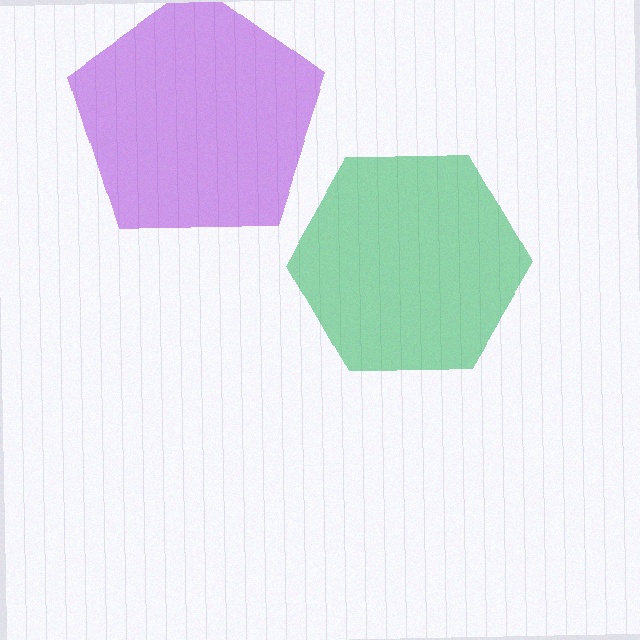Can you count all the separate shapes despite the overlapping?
Yes, there are 2 separate shapes.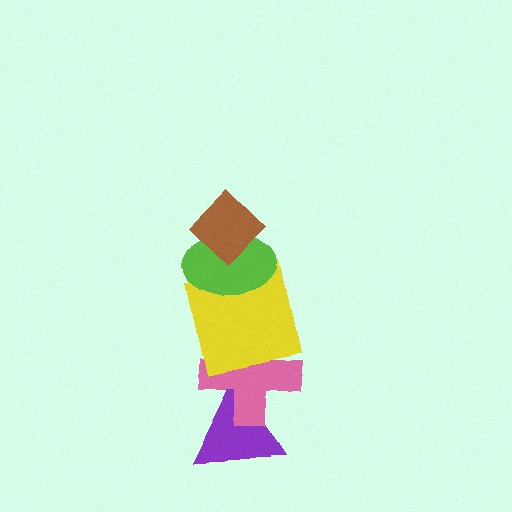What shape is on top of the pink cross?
The yellow square is on top of the pink cross.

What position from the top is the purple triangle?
The purple triangle is 5th from the top.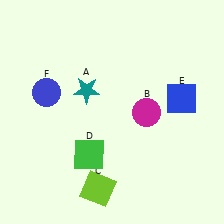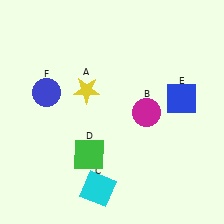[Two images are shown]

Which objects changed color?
A changed from teal to yellow. C changed from lime to cyan.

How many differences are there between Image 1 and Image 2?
There are 2 differences between the two images.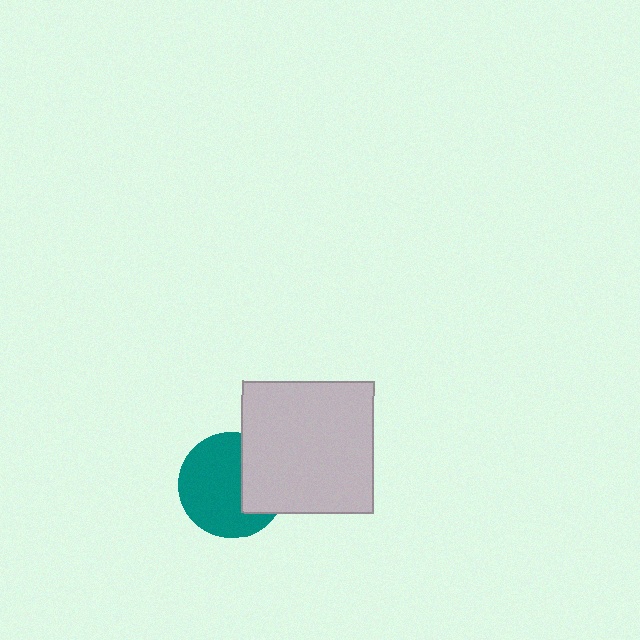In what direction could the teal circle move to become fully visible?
The teal circle could move left. That would shift it out from behind the light gray square entirely.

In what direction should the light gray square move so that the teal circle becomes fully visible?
The light gray square should move right. That is the shortest direction to clear the overlap and leave the teal circle fully visible.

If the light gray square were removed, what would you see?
You would see the complete teal circle.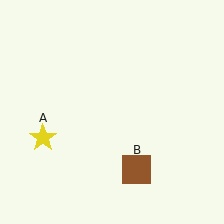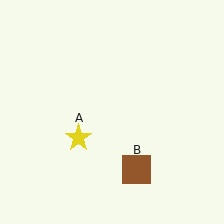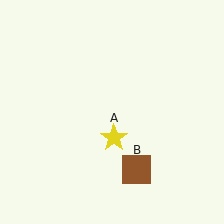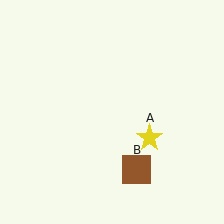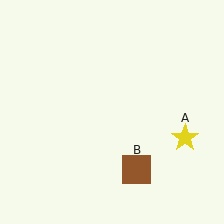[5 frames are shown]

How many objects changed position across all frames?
1 object changed position: yellow star (object A).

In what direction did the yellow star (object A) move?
The yellow star (object A) moved right.